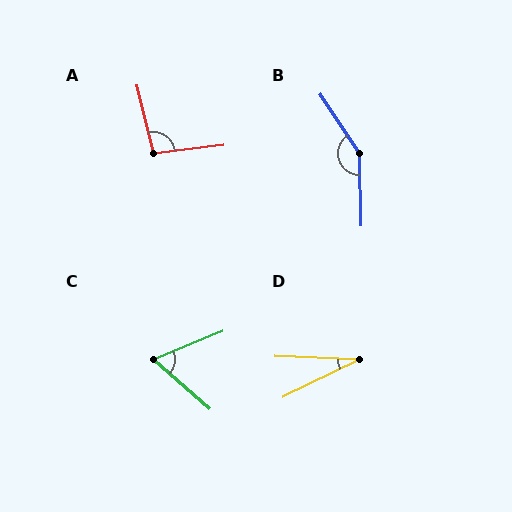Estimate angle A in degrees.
Approximately 97 degrees.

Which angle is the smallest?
D, at approximately 29 degrees.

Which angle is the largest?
B, at approximately 147 degrees.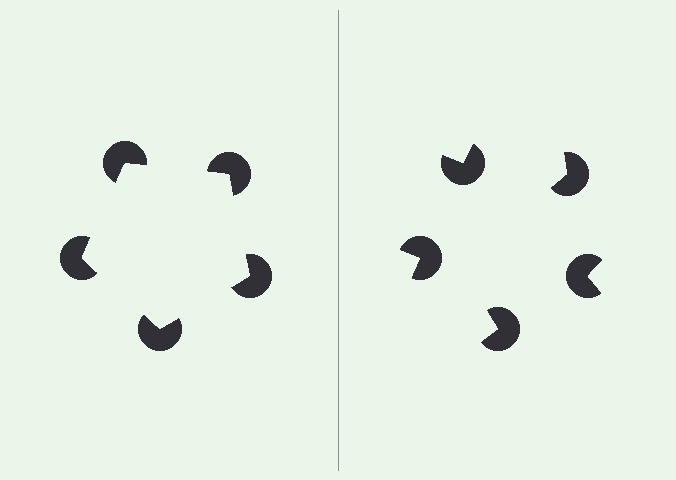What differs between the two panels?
The pac-man discs are positioned identically on both sides; only the wedge orientations differ. On the left they align to a pentagon; on the right they are misaligned.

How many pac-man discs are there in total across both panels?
10 — 5 on each side.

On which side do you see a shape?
An illusory pentagon appears on the left side. On the right side the wedge cuts are rotated, so no coherent shape forms.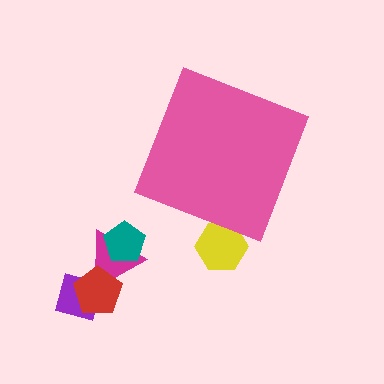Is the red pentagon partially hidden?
No, the red pentagon is fully visible.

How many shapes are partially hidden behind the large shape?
1 shape is partially hidden.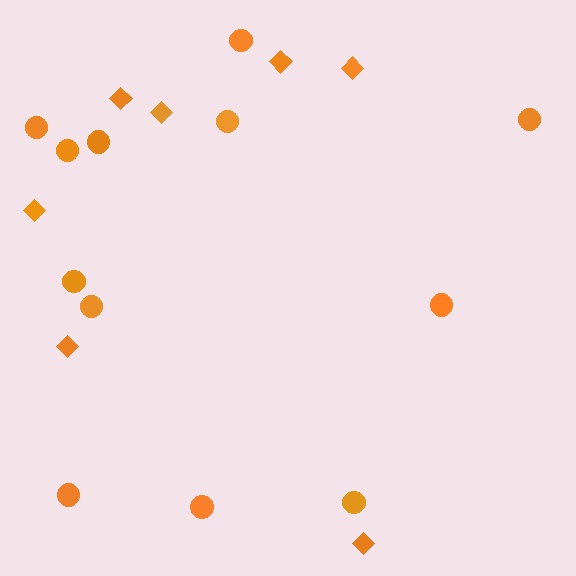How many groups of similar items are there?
There are 2 groups: one group of diamonds (7) and one group of circles (12).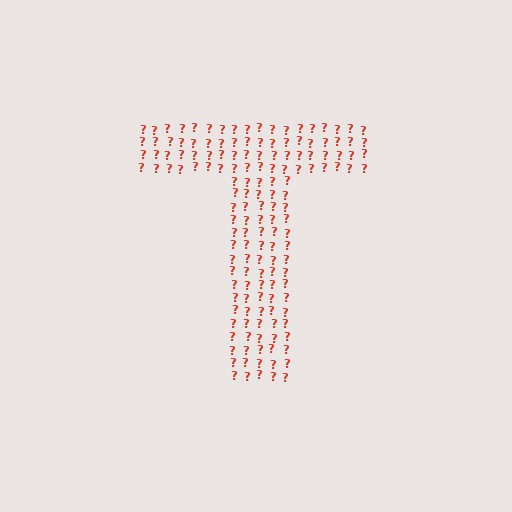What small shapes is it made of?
It is made of small question marks.